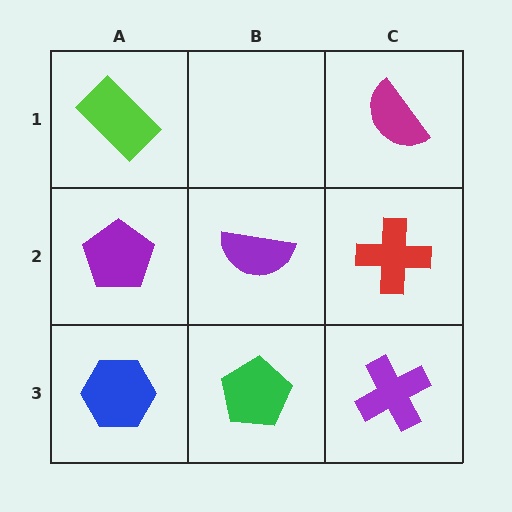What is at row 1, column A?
A lime rectangle.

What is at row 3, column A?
A blue hexagon.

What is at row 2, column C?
A red cross.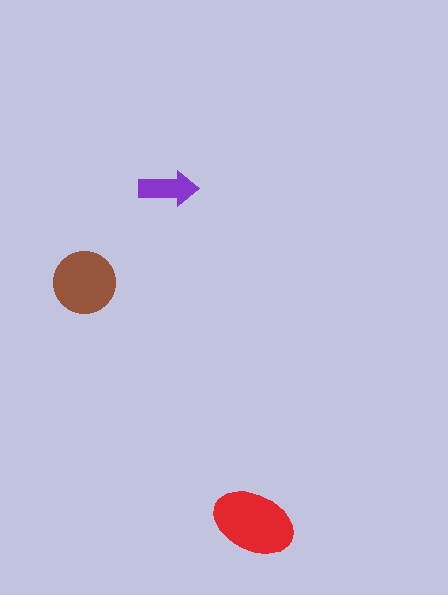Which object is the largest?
The red ellipse.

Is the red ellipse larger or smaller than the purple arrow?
Larger.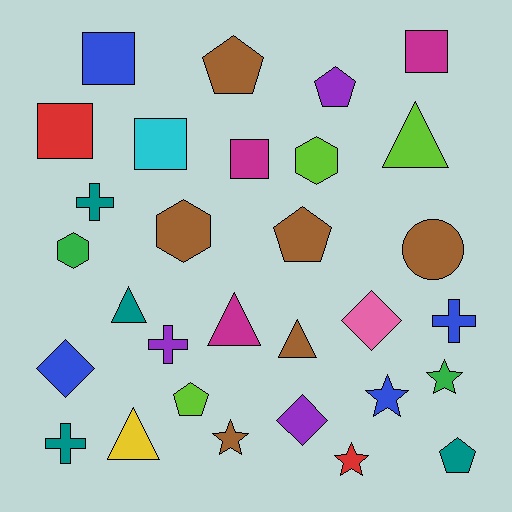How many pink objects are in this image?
There is 1 pink object.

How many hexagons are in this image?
There are 3 hexagons.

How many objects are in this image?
There are 30 objects.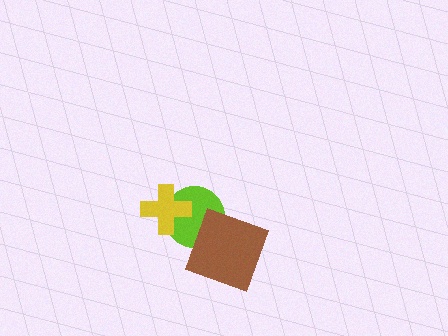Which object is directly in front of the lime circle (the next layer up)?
The yellow cross is directly in front of the lime circle.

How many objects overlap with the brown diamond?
1 object overlaps with the brown diamond.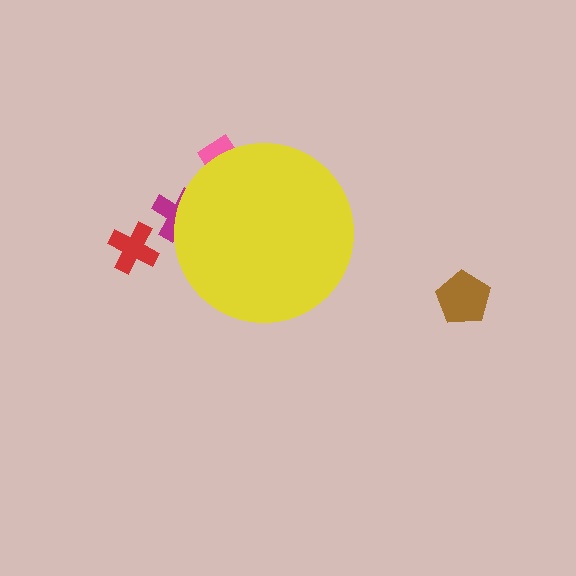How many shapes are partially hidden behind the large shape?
2 shapes are partially hidden.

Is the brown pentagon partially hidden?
No, the brown pentagon is fully visible.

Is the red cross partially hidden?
No, the red cross is fully visible.